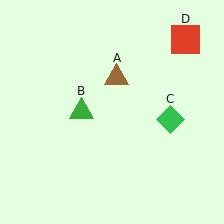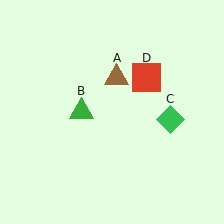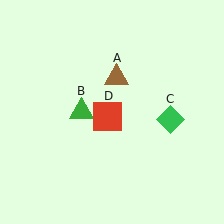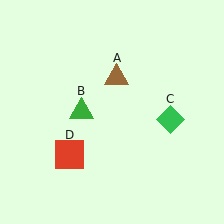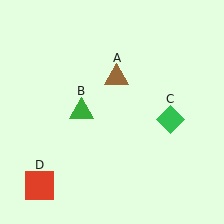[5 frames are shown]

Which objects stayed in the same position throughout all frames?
Brown triangle (object A) and green triangle (object B) and green diamond (object C) remained stationary.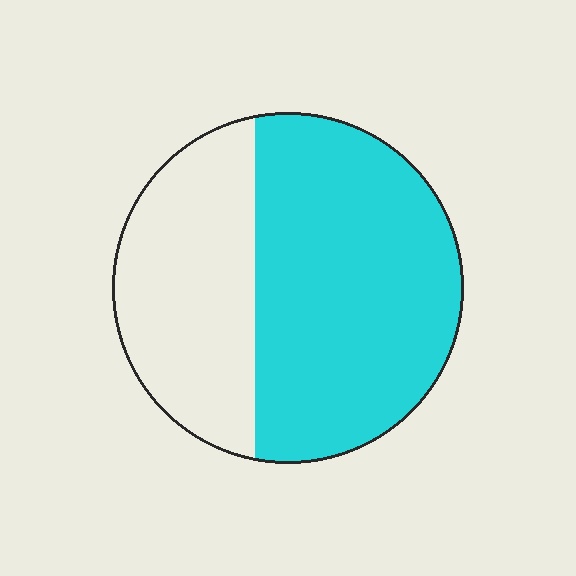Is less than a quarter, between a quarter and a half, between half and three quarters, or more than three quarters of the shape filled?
Between half and three quarters.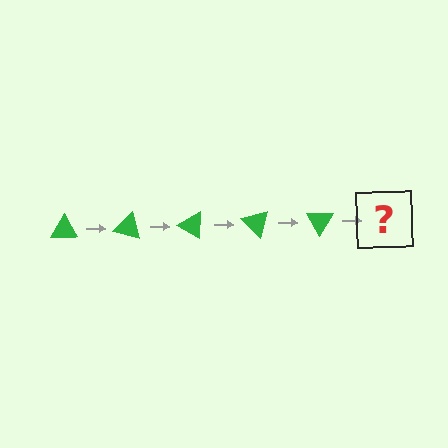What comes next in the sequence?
The next element should be a green triangle rotated 75 degrees.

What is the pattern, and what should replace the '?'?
The pattern is that the triangle rotates 15 degrees each step. The '?' should be a green triangle rotated 75 degrees.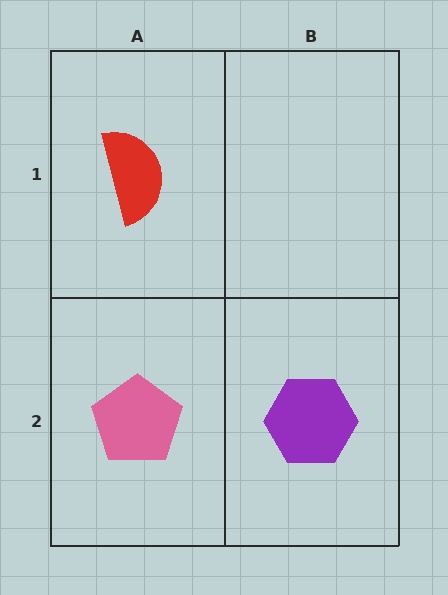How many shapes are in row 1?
1 shape.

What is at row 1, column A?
A red semicircle.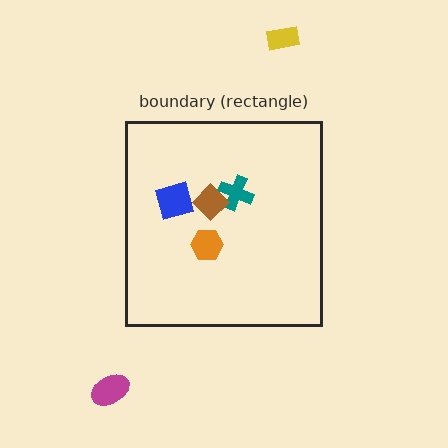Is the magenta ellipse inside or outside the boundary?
Outside.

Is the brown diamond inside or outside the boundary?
Inside.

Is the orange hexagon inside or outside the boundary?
Inside.